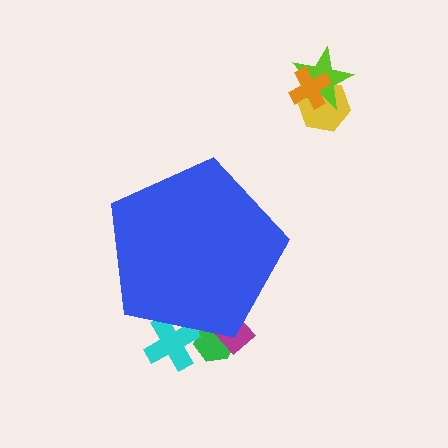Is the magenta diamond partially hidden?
Yes, the magenta diamond is partially hidden behind the blue pentagon.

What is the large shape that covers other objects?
A blue pentagon.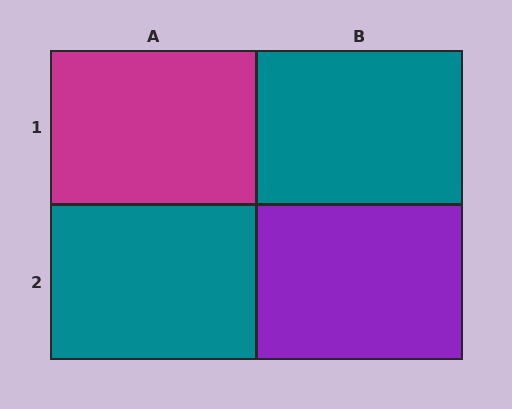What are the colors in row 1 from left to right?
Magenta, teal.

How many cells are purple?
1 cell is purple.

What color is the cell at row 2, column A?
Teal.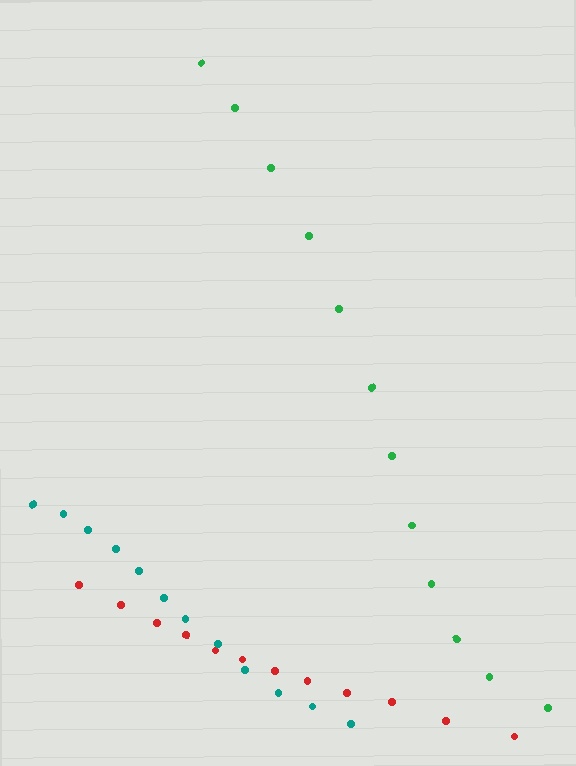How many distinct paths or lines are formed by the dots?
There are 3 distinct paths.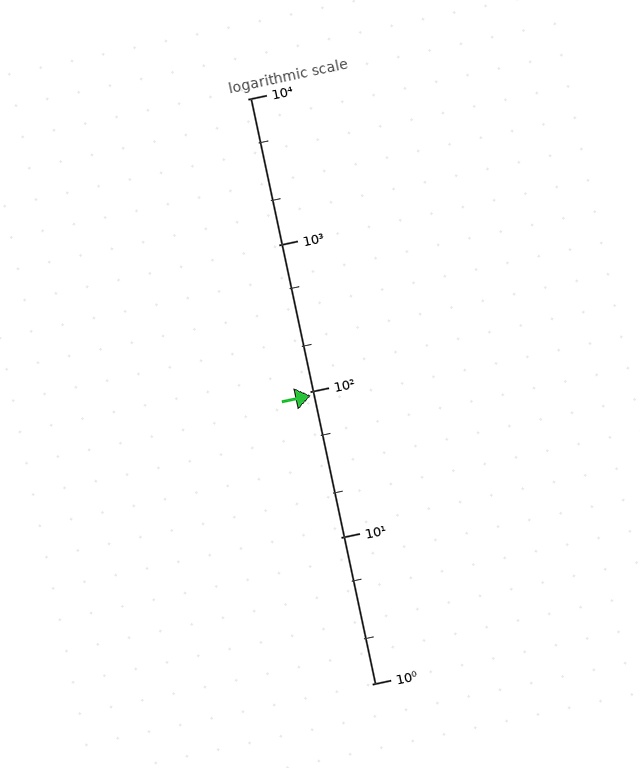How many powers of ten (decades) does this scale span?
The scale spans 4 decades, from 1 to 10000.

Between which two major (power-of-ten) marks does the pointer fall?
The pointer is between 10 and 100.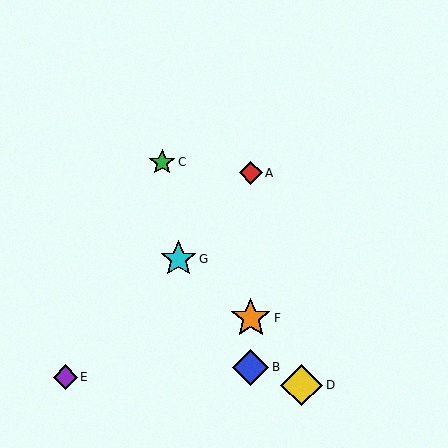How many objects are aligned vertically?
3 objects (A, B, F) are aligned vertically.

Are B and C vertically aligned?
No, B is at x≈251 and C is at x≈162.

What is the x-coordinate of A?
Object A is at x≈251.